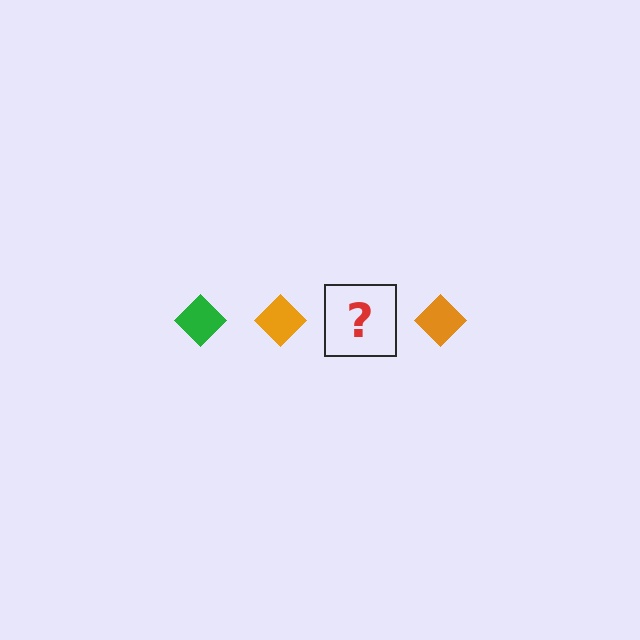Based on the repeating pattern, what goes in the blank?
The blank should be a green diamond.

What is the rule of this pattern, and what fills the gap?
The rule is that the pattern cycles through green, orange diamonds. The gap should be filled with a green diamond.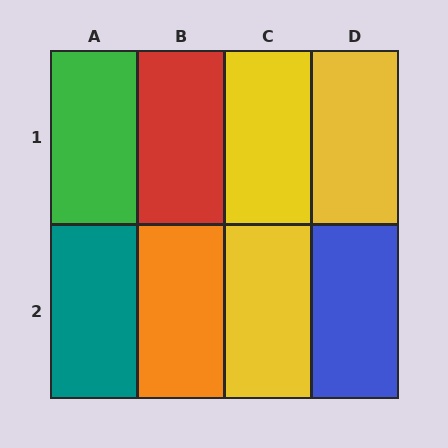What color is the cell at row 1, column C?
Yellow.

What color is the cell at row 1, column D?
Yellow.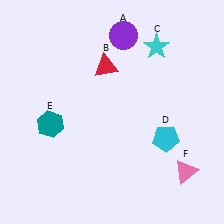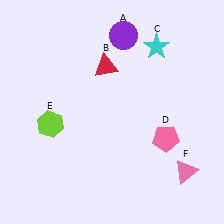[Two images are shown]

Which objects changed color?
D changed from cyan to pink. E changed from teal to lime.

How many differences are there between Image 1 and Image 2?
There are 2 differences between the two images.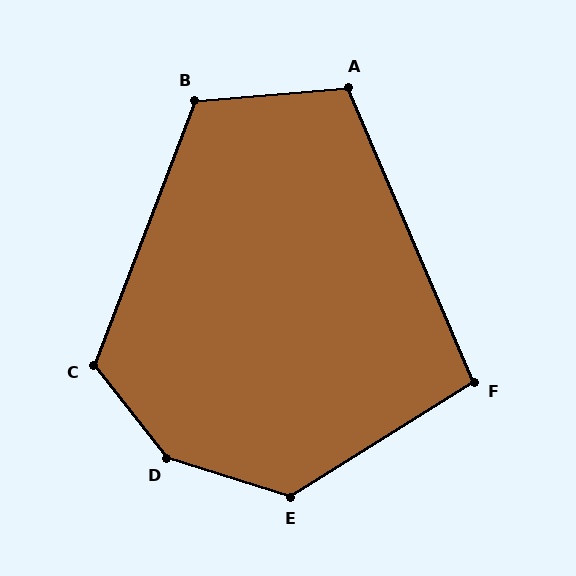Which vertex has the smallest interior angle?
F, at approximately 99 degrees.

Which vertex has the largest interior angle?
D, at approximately 145 degrees.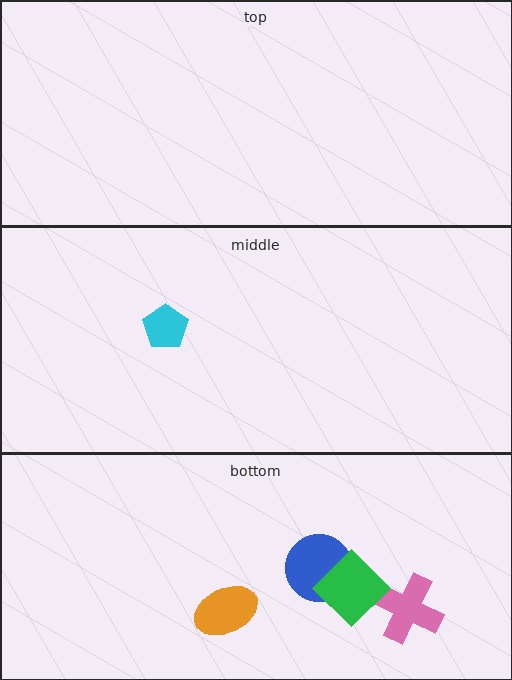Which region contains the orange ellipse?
The bottom region.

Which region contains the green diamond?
The bottom region.